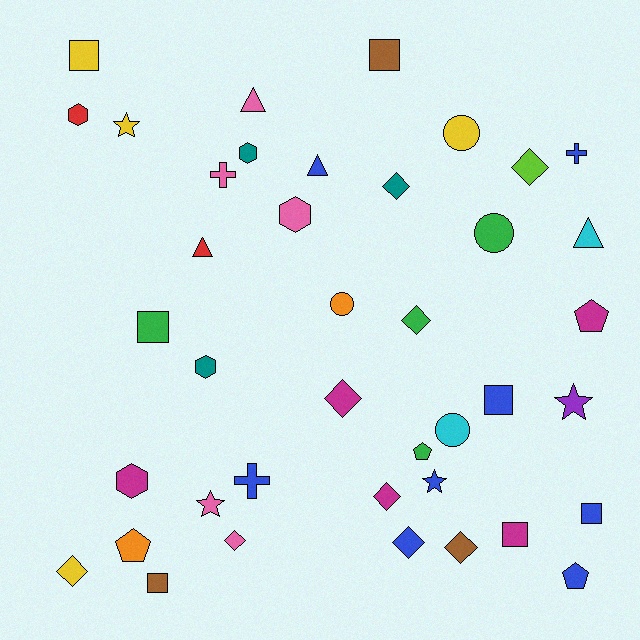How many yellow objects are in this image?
There are 4 yellow objects.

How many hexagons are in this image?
There are 5 hexagons.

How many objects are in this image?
There are 40 objects.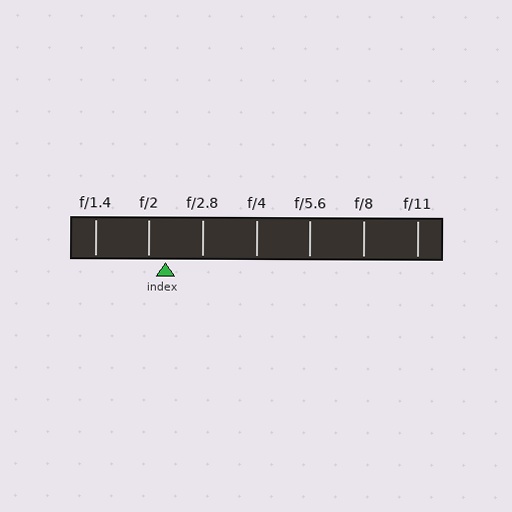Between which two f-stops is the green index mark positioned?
The index mark is between f/2 and f/2.8.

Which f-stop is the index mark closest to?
The index mark is closest to f/2.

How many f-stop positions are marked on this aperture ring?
There are 7 f-stop positions marked.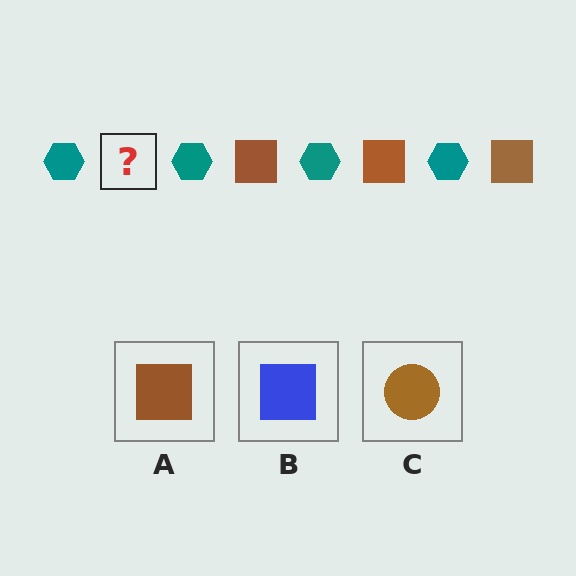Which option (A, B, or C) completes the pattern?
A.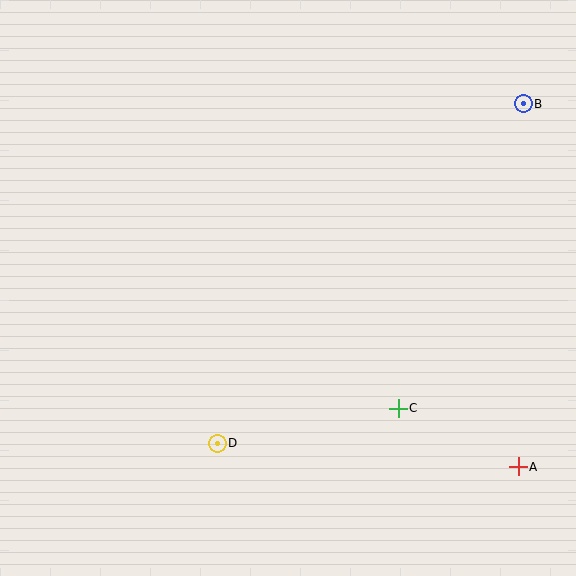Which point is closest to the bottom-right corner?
Point A is closest to the bottom-right corner.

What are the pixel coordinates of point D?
Point D is at (217, 443).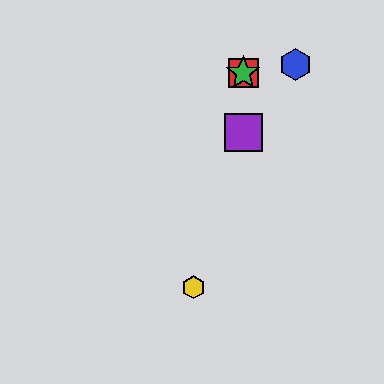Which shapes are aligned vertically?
The red square, the green star, the purple square are aligned vertically.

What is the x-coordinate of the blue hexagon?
The blue hexagon is at x≈296.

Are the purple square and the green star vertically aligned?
Yes, both are at x≈243.